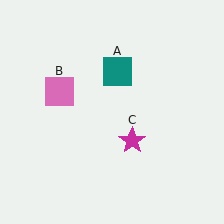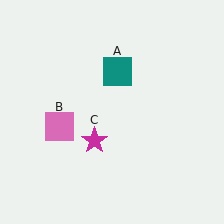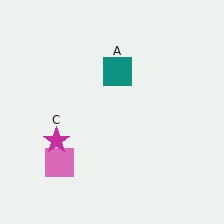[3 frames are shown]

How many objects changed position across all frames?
2 objects changed position: pink square (object B), magenta star (object C).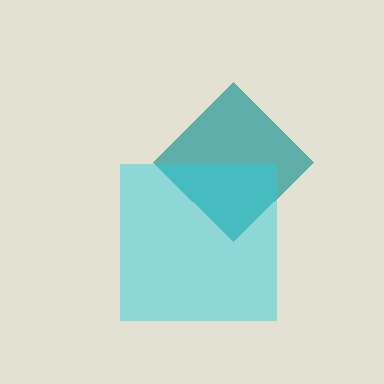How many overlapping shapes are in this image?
There are 2 overlapping shapes in the image.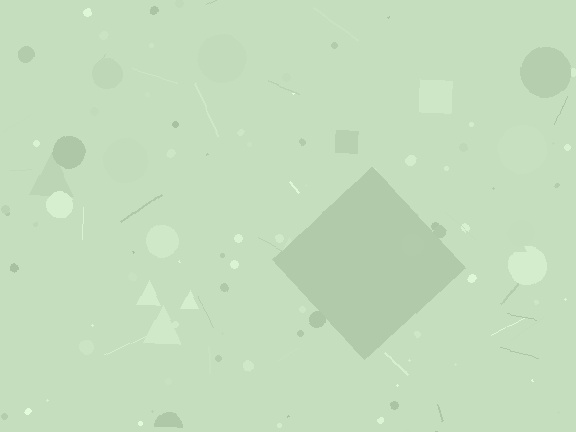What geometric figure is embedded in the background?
A diamond is embedded in the background.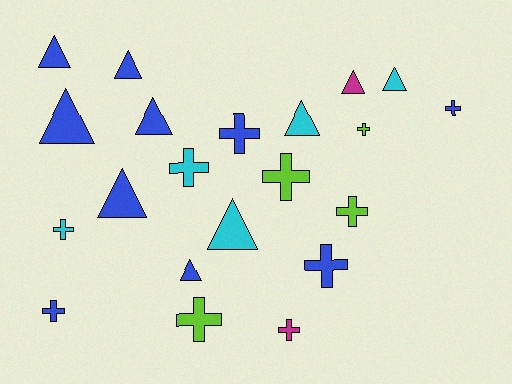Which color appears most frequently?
Blue, with 10 objects.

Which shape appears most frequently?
Cross, with 11 objects.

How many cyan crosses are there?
There are 2 cyan crosses.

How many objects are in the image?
There are 21 objects.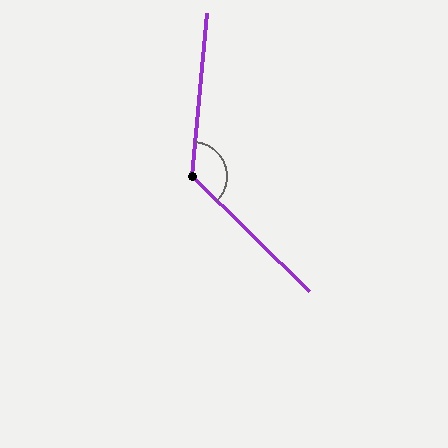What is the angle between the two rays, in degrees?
Approximately 129 degrees.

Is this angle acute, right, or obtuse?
It is obtuse.